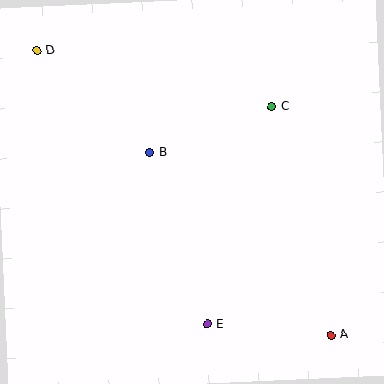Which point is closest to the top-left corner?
Point D is closest to the top-left corner.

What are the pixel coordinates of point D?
Point D is at (37, 50).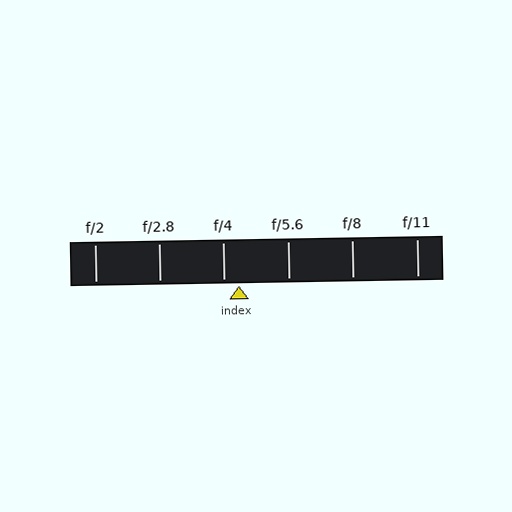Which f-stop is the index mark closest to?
The index mark is closest to f/4.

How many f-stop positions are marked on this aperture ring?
There are 6 f-stop positions marked.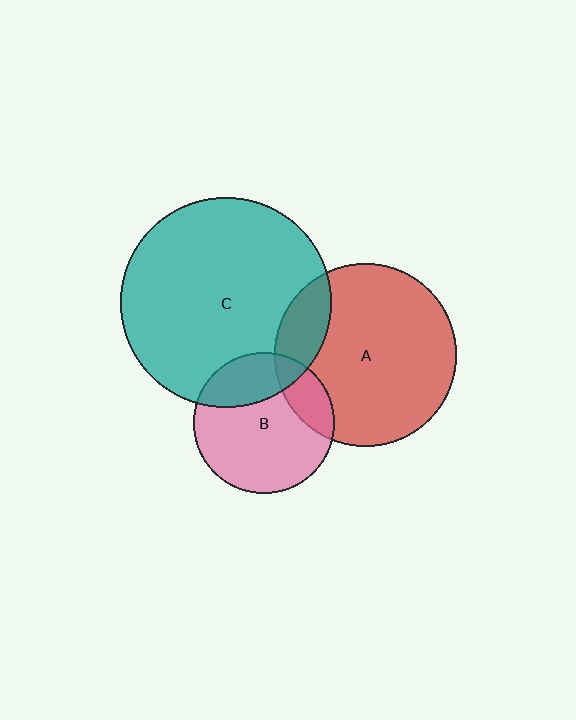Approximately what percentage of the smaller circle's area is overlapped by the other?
Approximately 20%.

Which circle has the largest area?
Circle C (teal).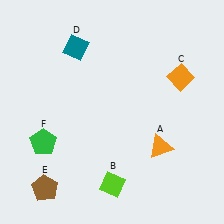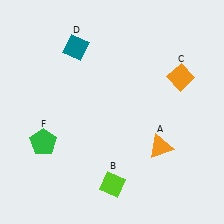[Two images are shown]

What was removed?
The brown pentagon (E) was removed in Image 2.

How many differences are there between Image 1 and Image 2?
There is 1 difference between the two images.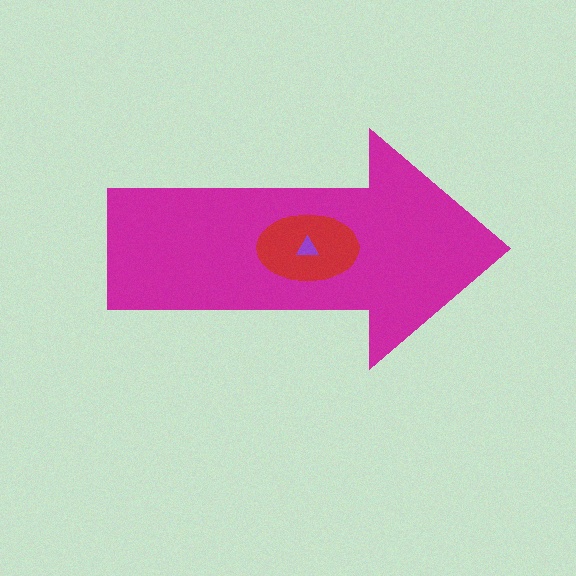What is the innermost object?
The purple triangle.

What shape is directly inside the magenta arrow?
The red ellipse.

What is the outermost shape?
The magenta arrow.